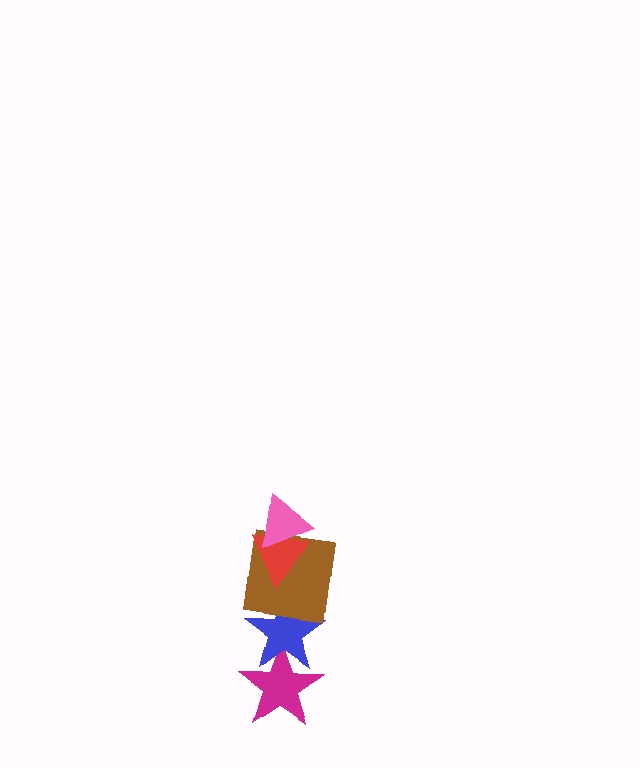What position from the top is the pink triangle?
The pink triangle is 1st from the top.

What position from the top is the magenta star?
The magenta star is 5th from the top.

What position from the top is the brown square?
The brown square is 3rd from the top.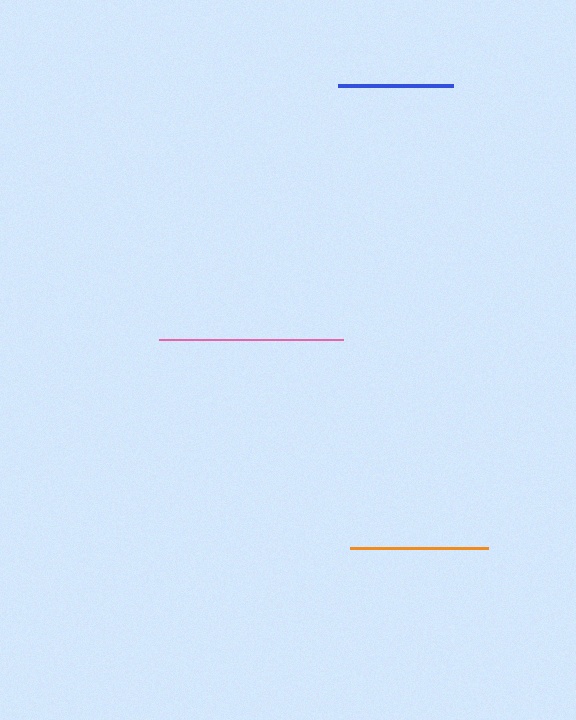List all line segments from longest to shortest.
From longest to shortest: pink, orange, blue.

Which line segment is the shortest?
The blue line is the shortest at approximately 116 pixels.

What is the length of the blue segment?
The blue segment is approximately 116 pixels long.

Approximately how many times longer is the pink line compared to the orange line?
The pink line is approximately 1.3 times the length of the orange line.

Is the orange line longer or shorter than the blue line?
The orange line is longer than the blue line.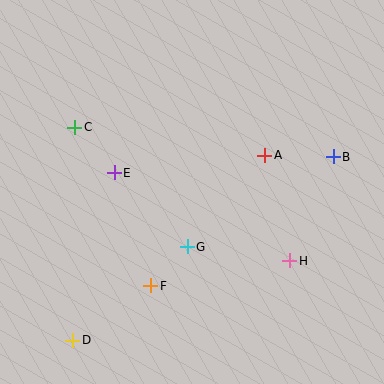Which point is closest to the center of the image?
Point G at (187, 247) is closest to the center.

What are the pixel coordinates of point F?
Point F is at (151, 286).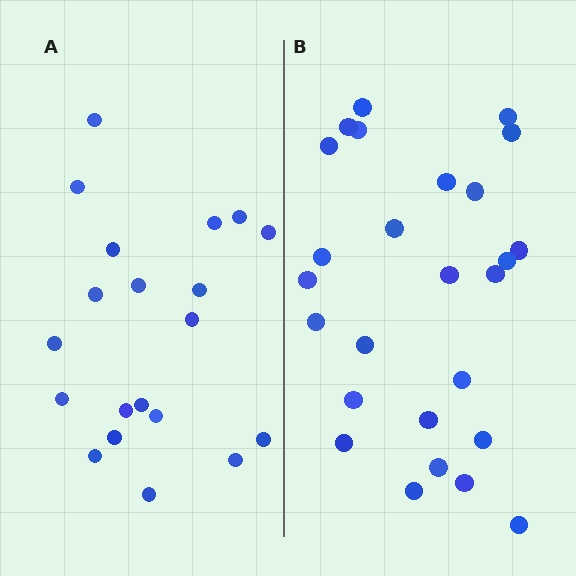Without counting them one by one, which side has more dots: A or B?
Region B (the right region) has more dots.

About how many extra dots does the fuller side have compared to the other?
Region B has about 6 more dots than region A.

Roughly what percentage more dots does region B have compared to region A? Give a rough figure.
About 30% more.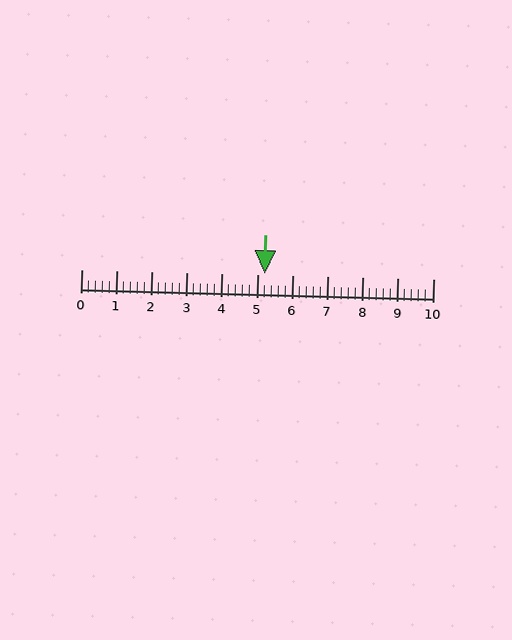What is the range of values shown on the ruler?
The ruler shows values from 0 to 10.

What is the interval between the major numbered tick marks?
The major tick marks are spaced 1 units apart.